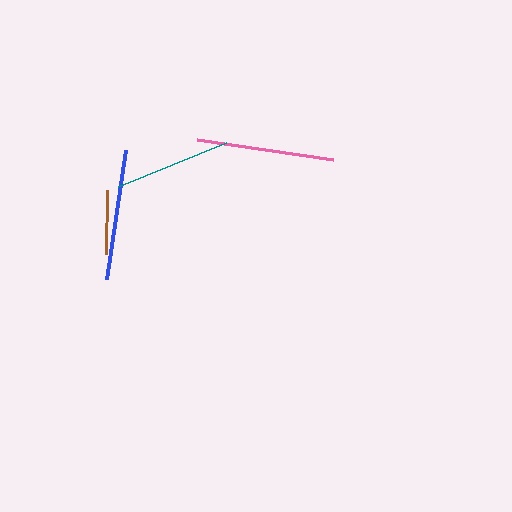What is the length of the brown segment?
The brown segment is approximately 65 pixels long.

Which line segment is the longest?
The pink line is the longest at approximately 138 pixels.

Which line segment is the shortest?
The brown line is the shortest at approximately 65 pixels.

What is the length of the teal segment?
The teal segment is approximately 116 pixels long.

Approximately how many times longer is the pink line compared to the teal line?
The pink line is approximately 1.2 times the length of the teal line.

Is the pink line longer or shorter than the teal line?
The pink line is longer than the teal line.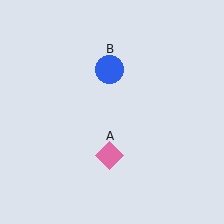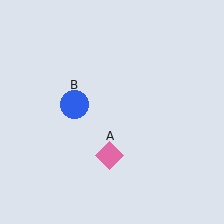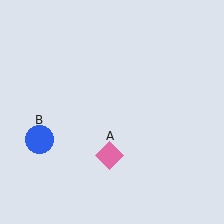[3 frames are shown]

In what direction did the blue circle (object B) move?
The blue circle (object B) moved down and to the left.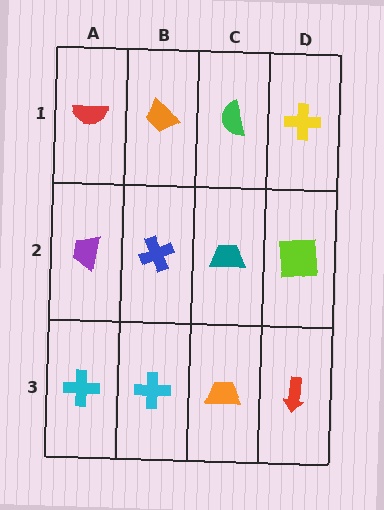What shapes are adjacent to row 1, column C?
A teal trapezoid (row 2, column C), an orange trapezoid (row 1, column B), a yellow cross (row 1, column D).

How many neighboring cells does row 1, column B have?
3.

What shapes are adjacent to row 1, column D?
A lime square (row 2, column D), a green semicircle (row 1, column C).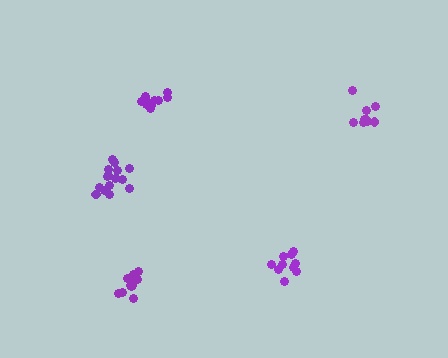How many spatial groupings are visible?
There are 5 spatial groupings.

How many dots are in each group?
Group 1: 10 dots, Group 2: 10 dots, Group 3: 15 dots, Group 4: 12 dots, Group 5: 10 dots (57 total).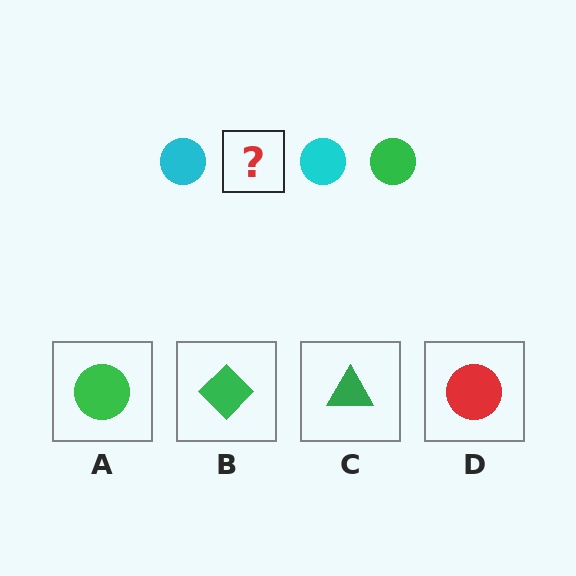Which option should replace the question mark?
Option A.